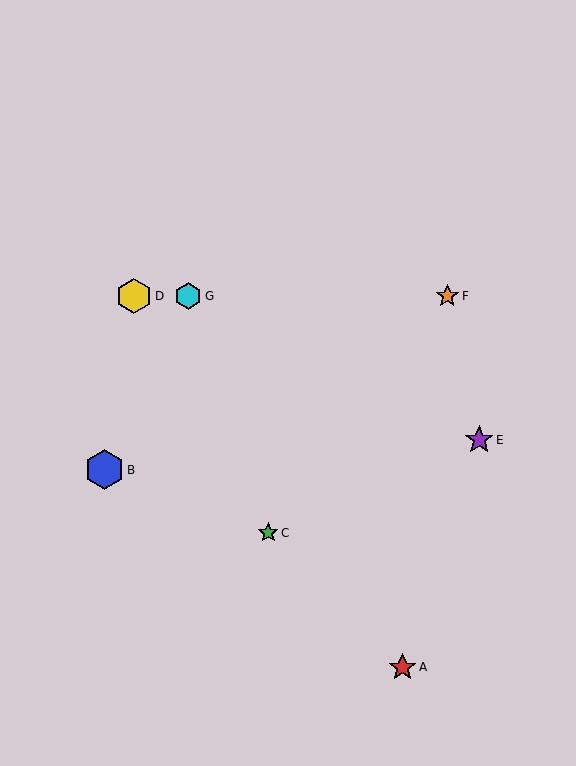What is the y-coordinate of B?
Object B is at y≈470.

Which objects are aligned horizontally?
Objects D, F, G are aligned horizontally.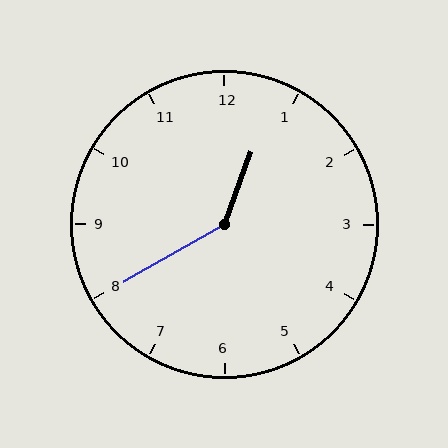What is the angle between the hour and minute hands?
Approximately 140 degrees.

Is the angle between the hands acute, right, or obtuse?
It is obtuse.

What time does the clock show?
12:40.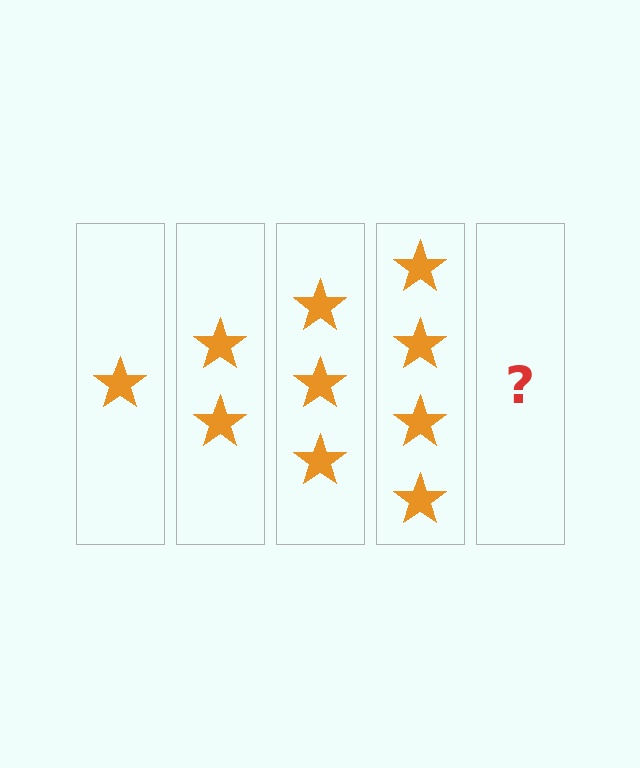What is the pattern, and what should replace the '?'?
The pattern is that each step adds one more star. The '?' should be 5 stars.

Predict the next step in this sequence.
The next step is 5 stars.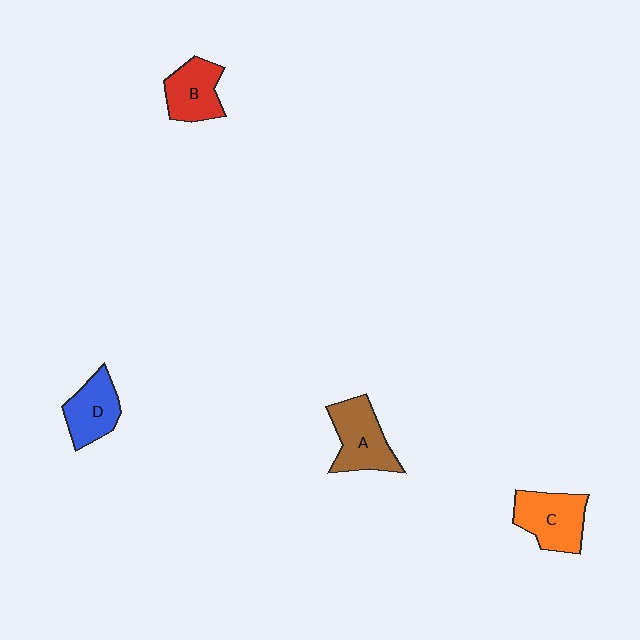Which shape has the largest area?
Shape C (orange).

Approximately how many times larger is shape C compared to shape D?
Approximately 1.2 times.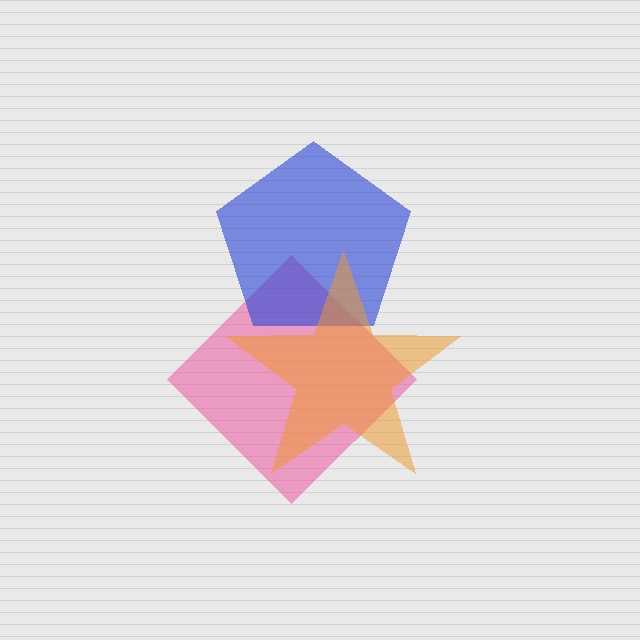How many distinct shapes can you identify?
There are 3 distinct shapes: a pink diamond, a blue pentagon, an orange star.